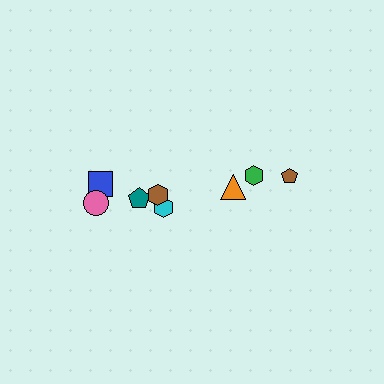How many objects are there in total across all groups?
There are 8 objects.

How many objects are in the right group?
There are 3 objects.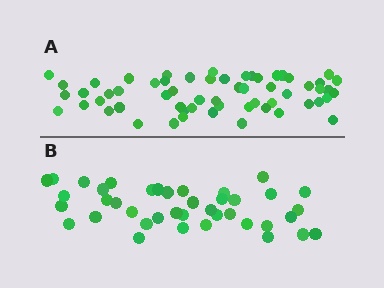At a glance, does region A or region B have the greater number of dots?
Region A (the top region) has more dots.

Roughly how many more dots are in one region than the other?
Region A has approximately 20 more dots than region B.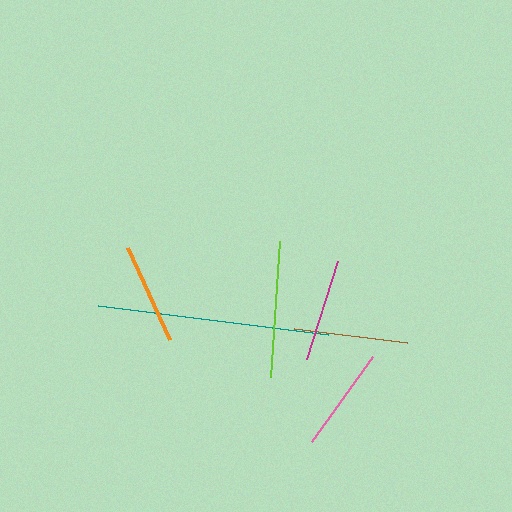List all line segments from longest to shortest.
From longest to shortest: teal, lime, brown, pink, magenta, orange.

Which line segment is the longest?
The teal line is the longest at approximately 231 pixels.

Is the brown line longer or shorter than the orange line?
The brown line is longer than the orange line.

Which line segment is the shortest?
The orange line is the shortest at approximately 101 pixels.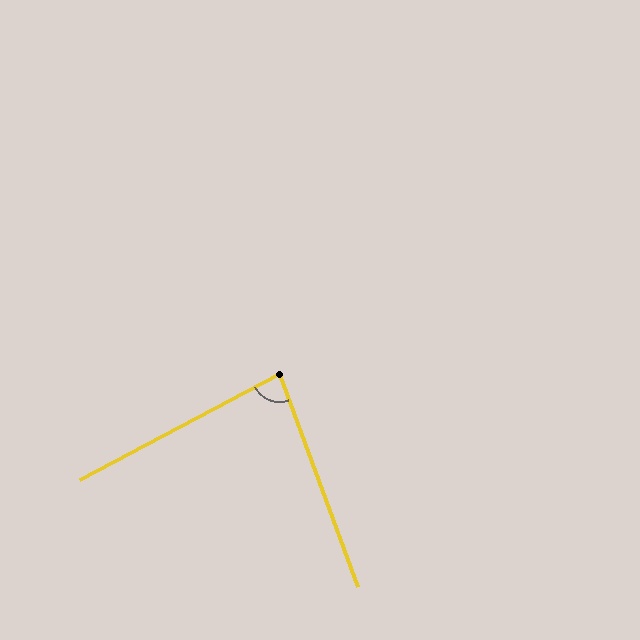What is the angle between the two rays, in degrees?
Approximately 82 degrees.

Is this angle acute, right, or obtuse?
It is acute.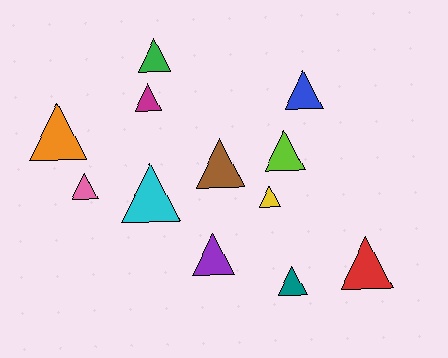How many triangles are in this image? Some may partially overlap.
There are 12 triangles.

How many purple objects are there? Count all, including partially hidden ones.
There is 1 purple object.